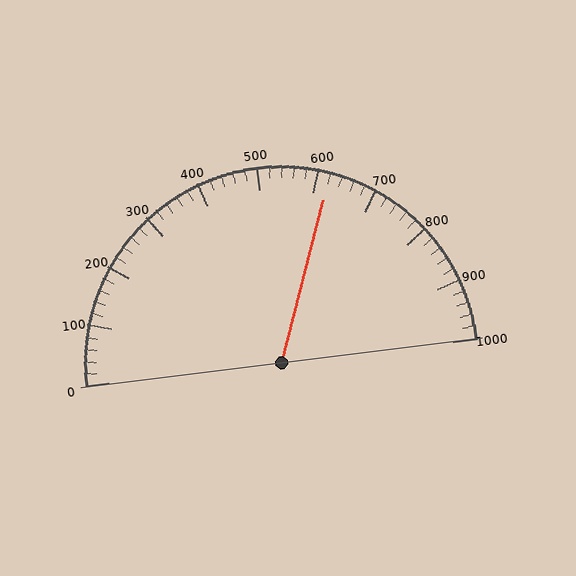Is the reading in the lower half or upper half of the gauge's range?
The reading is in the upper half of the range (0 to 1000).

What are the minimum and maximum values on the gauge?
The gauge ranges from 0 to 1000.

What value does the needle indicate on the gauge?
The needle indicates approximately 620.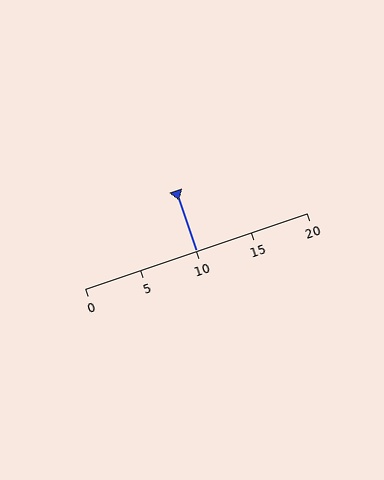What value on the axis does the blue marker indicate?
The marker indicates approximately 10.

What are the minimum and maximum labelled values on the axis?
The axis runs from 0 to 20.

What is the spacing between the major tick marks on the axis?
The major ticks are spaced 5 apart.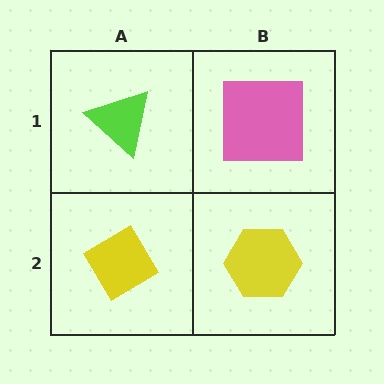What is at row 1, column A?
A lime triangle.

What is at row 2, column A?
A yellow diamond.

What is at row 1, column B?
A pink square.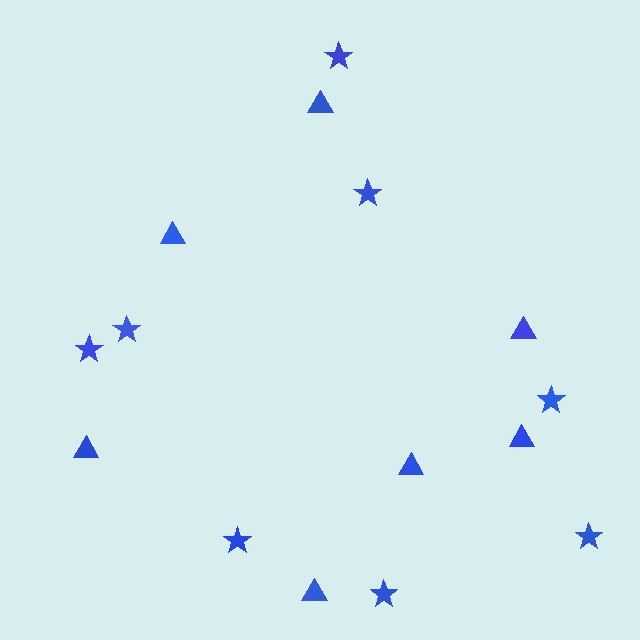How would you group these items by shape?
There are 2 groups: one group of stars (8) and one group of triangles (7).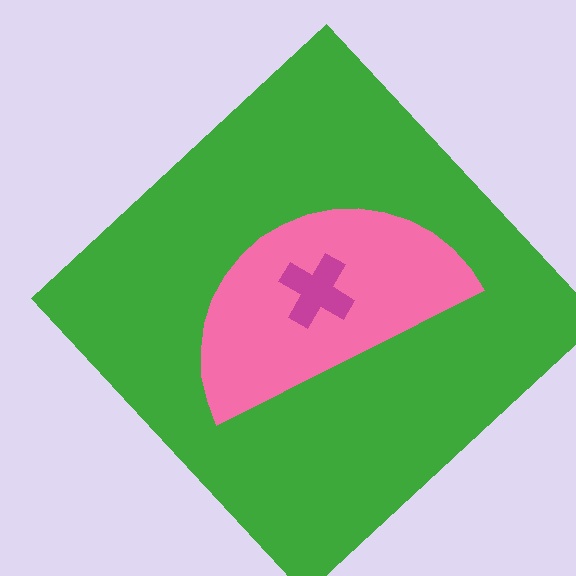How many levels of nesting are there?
3.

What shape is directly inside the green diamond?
The pink semicircle.